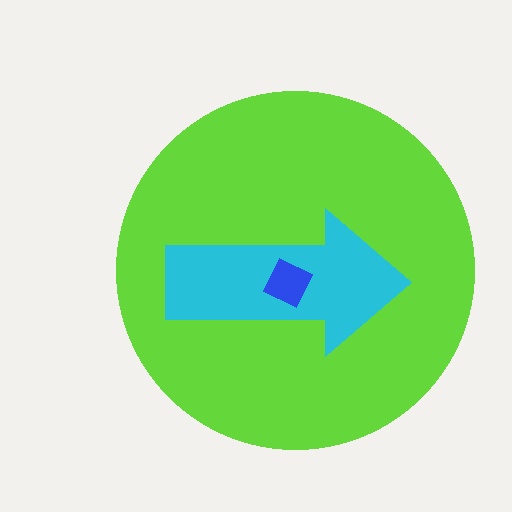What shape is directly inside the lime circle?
The cyan arrow.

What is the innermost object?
The blue diamond.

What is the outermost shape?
The lime circle.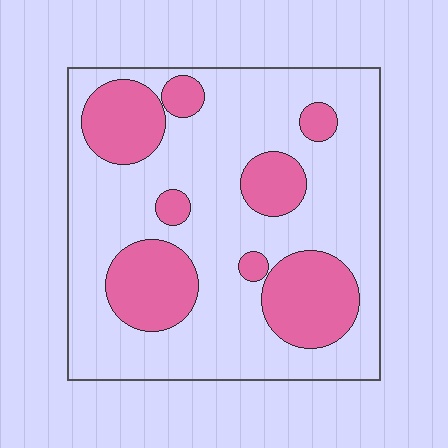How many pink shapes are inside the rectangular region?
8.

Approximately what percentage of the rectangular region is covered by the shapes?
Approximately 30%.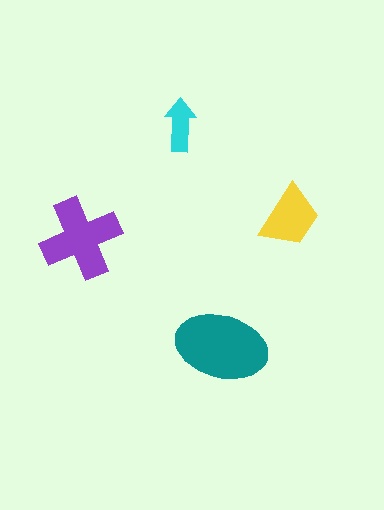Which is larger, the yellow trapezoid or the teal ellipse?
The teal ellipse.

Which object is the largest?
The teal ellipse.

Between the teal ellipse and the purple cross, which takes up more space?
The teal ellipse.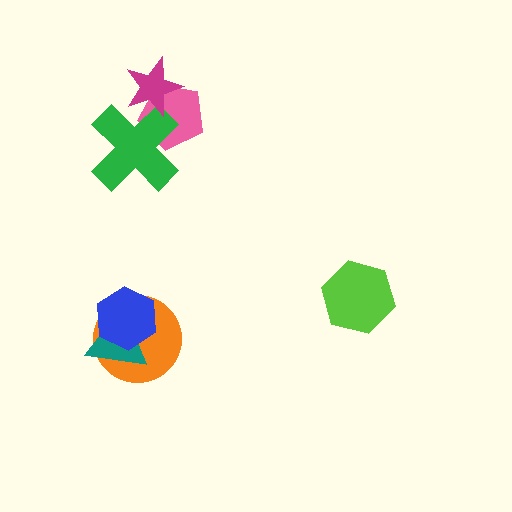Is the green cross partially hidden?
Yes, it is partially covered by another shape.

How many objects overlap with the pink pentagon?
2 objects overlap with the pink pentagon.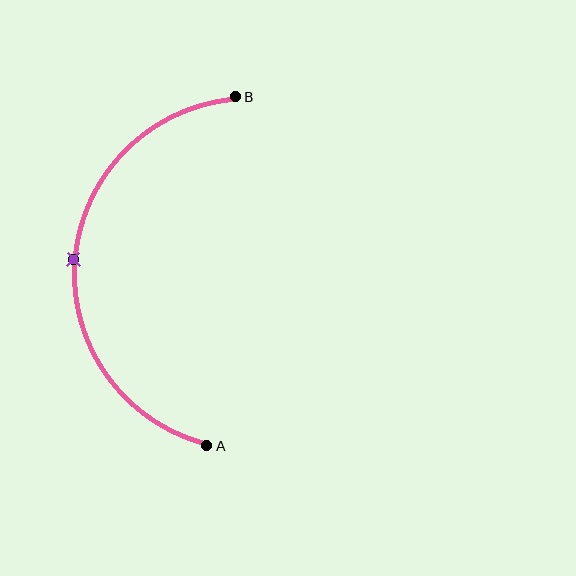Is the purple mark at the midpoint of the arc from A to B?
Yes. The purple mark lies on the arc at equal arc-length from both A and B — it is the arc midpoint.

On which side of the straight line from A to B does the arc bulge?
The arc bulges to the left of the straight line connecting A and B.